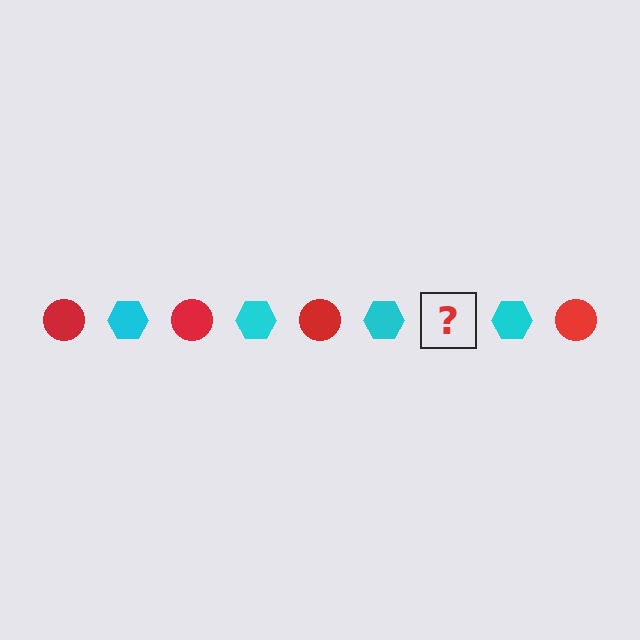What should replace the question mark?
The question mark should be replaced with a red circle.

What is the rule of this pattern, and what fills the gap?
The rule is that the pattern alternates between red circle and cyan hexagon. The gap should be filled with a red circle.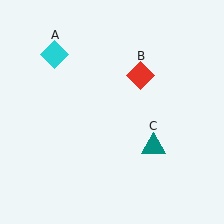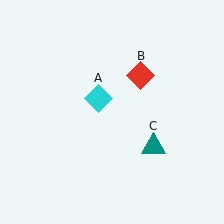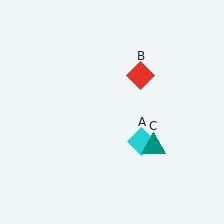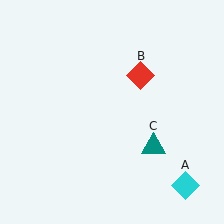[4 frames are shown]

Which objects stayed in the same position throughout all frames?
Red diamond (object B) and teal triangle (object C) remained stationary.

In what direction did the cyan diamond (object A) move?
The cyan diamond (object A) moved down and to the right.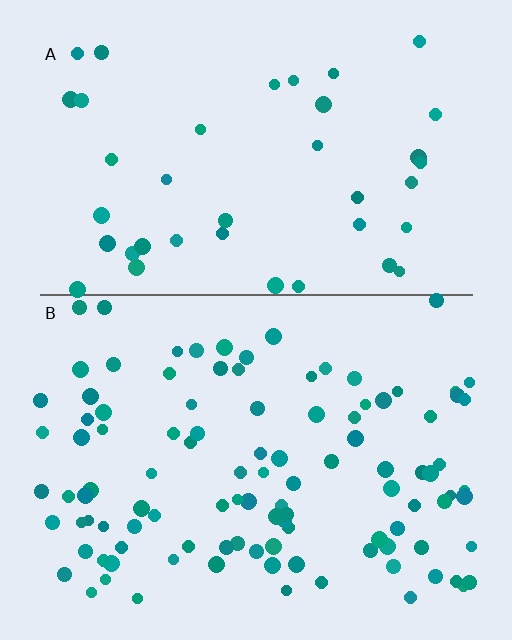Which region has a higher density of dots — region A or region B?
B (the bottom).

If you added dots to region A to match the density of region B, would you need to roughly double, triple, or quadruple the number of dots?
Approximately triple.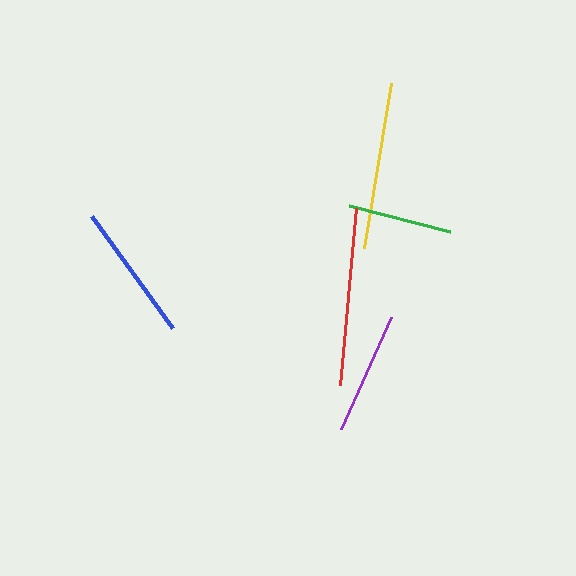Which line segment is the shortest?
The green line is the shortest at approximately 104 pixels.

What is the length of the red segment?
The red segment is approximately 177 pixels long.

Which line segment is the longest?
The red line is the longest at approximately 177 pixels.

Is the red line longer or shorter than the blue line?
The red line is longer than the blue line.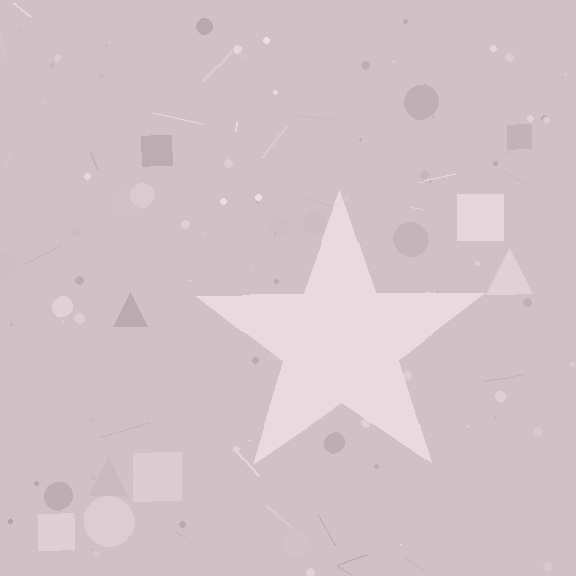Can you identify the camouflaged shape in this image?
The camouflaged shape is a star.